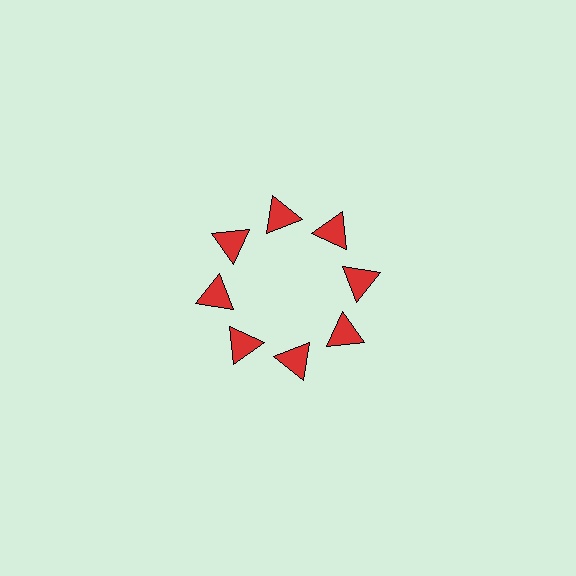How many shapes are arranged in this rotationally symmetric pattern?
There are 8 shapes, arranged in 8 groups of 1.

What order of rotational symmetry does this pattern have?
This pattern has 8-fold rotational symmetry.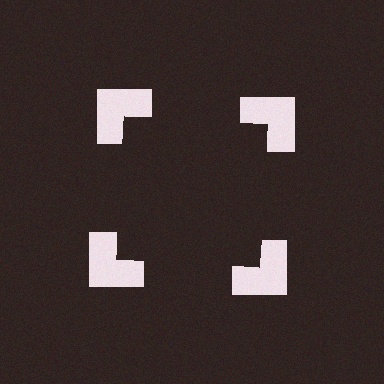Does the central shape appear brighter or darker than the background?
It typically appears slightly darker than the background, even though no actual brightness change is drawn.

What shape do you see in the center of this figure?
An illusory square — its edges are inferred from the aligned wedge cuts in the notched squares, not physically drawn.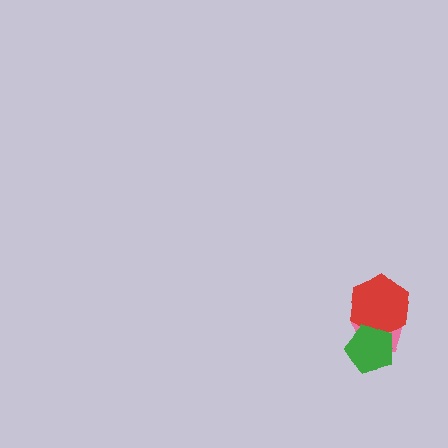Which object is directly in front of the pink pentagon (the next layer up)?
The red hexagon is directly in front of the pink pentagon.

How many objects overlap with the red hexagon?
2 objects overlap with the red hexagon.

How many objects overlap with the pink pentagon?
2 objects overlap with the pink pentagon.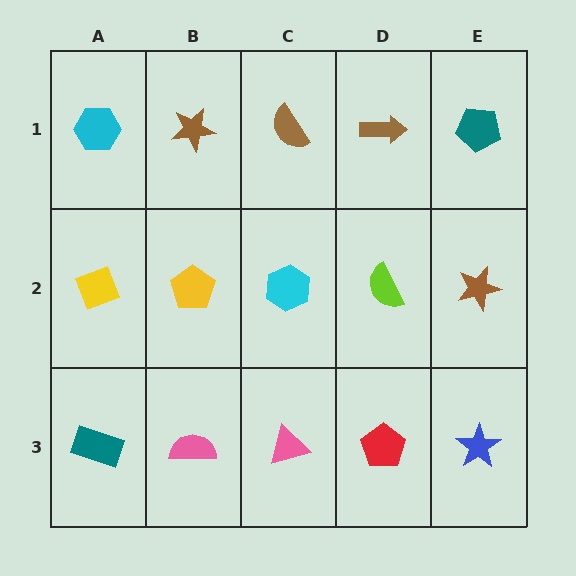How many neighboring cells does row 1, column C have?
3.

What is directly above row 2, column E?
A teal pentagon.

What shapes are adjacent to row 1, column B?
A yellow pentagon (row 2, column B), a cyan hexagon (row 1, column A), a brown semicircle (row 1, column C).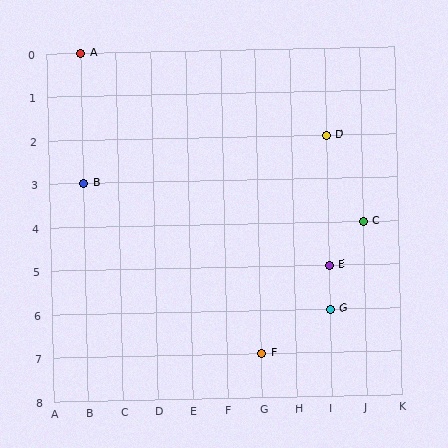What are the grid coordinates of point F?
Point F is at grid coordinates (G, 7).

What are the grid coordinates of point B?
Point B is at grid coordinates (B, 3).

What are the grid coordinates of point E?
Point E is at grid coordinates (I, 5).